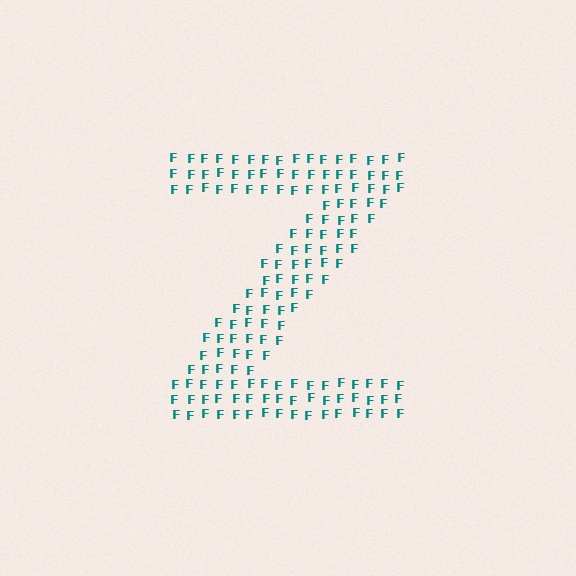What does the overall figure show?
The overall figure shows the letter Z.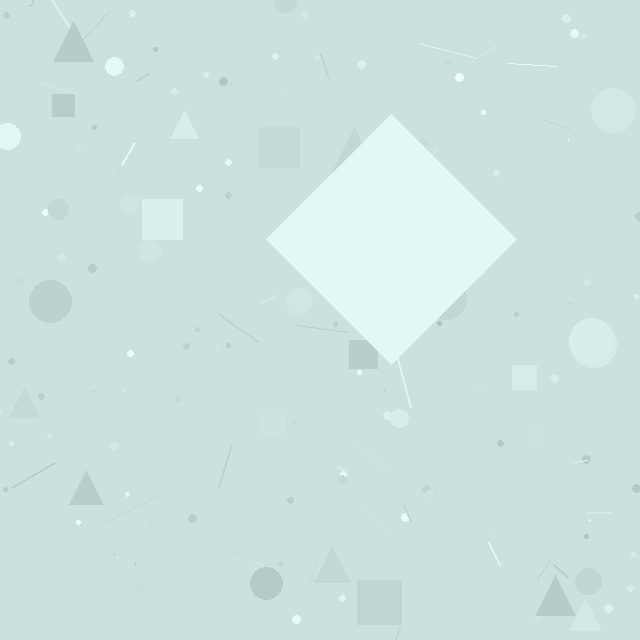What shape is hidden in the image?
A diamond is hidden in the image.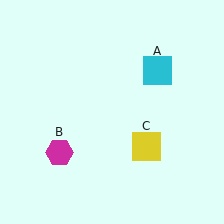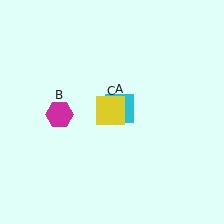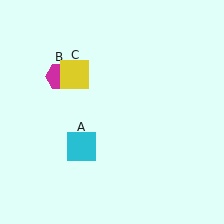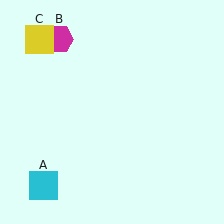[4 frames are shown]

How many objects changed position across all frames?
3 objects changed position: cyan square (object A), magenta hexagon (object B), yellow square (object C).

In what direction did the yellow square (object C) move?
The yellow square (object C) moved up and to the left.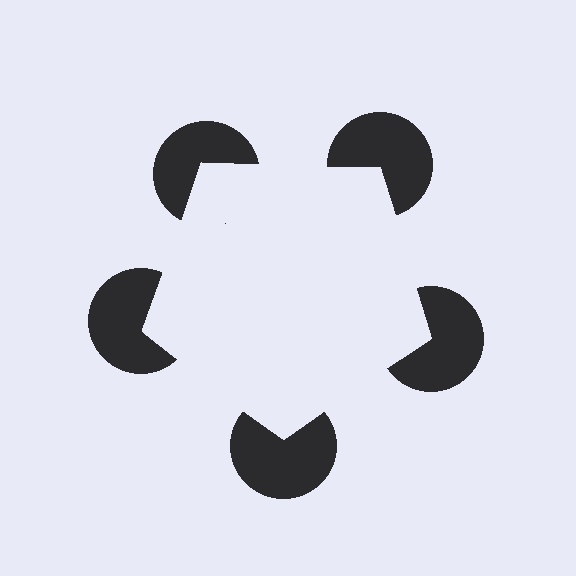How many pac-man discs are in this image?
There are 5 — one at each vertex of the illusory pentagon.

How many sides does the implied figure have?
5 sides.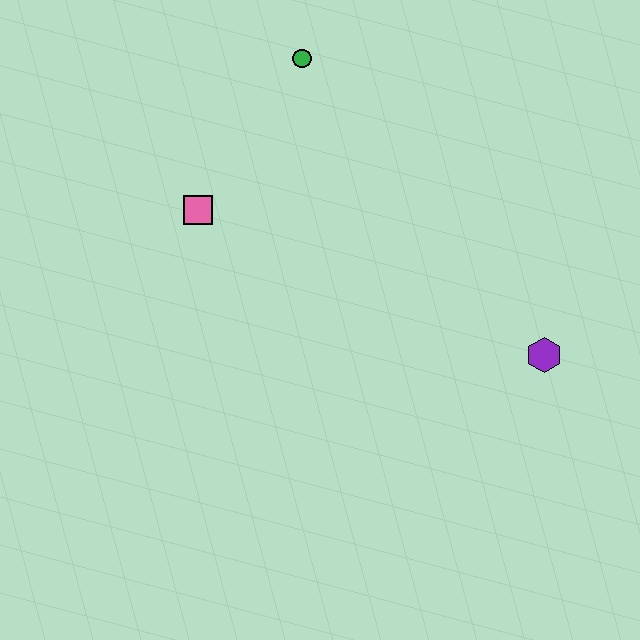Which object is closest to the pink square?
The green circle is closest to the pink square.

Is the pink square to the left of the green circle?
Yes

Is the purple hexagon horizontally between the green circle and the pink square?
No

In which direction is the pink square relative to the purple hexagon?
The pink square is to the left of the purple hexagon.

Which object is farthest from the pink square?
The purple hexagon is farthest from the pink square.